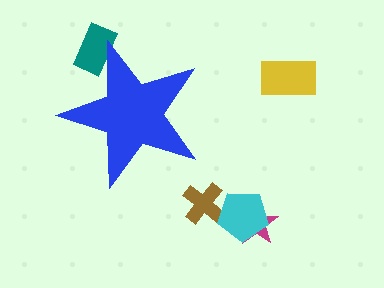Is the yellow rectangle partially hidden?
No, the yellow rectangle is fully visible.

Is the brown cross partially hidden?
No, the brown cross is fully visible.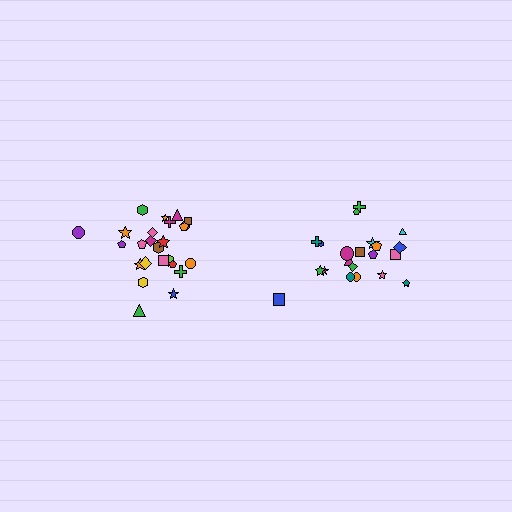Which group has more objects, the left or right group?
The left group.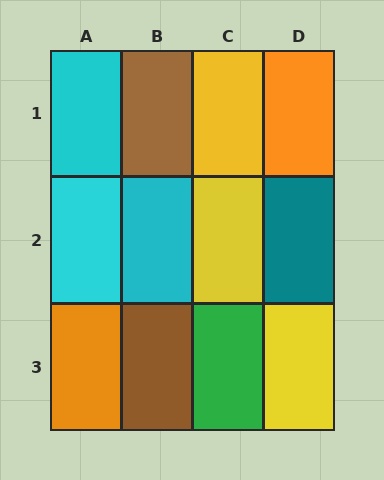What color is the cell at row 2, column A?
Cyan.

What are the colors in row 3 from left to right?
Orange, brown, green, yellow.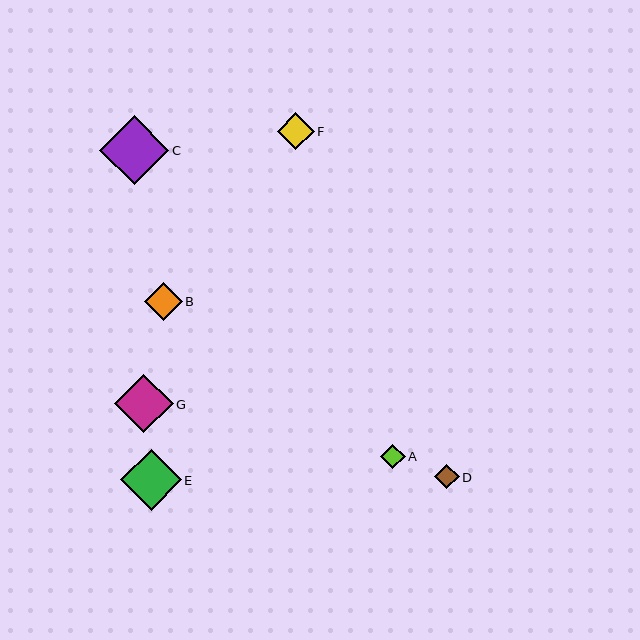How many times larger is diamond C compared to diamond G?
Diamond C is approximately 1.2 times the size of diamond G.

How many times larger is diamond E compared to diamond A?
Diamond E is approximately 2.5 times the size of diamond A.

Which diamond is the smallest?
Diamond A is the smallest with a size of approximately 24 pixels.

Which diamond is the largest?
Diamond C is the largest with a size of approximately 69 pixels.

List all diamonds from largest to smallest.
From largest to smallest: C, E, G, B, F, D, A.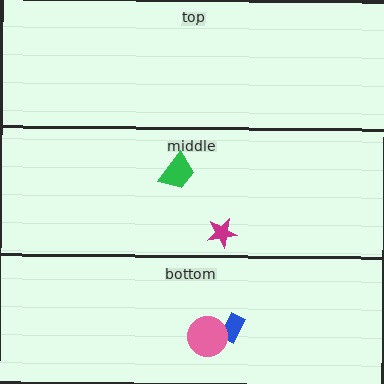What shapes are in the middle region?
The magenta star, the green trapezoid.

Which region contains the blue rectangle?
The bottom region.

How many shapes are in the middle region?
2.